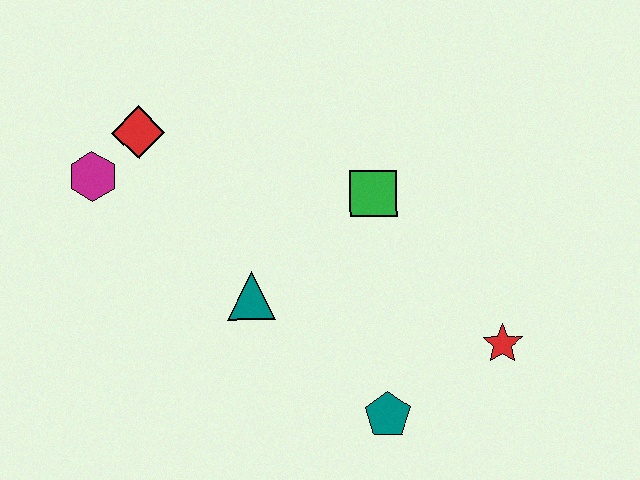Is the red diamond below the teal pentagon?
No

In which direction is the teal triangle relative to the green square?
The teal triangle is to the left of the green square.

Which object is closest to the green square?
The teal triangle is closest to the green square.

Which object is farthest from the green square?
The magenta hexagon is farthest from the green square.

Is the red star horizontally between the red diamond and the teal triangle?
No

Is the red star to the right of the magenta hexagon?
Yes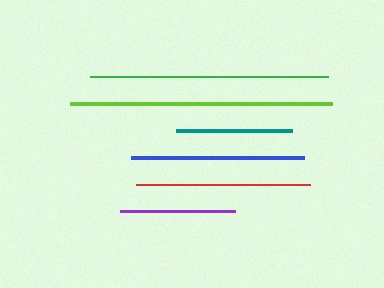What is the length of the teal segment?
The teal segment is approximately 116 pixels long.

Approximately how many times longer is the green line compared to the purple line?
The green line is approximately 2.1 times the length of the purple line.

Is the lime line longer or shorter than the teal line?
The lime line is longer than the teal line.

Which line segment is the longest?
The lime line is the longest at approximately 262 pixels.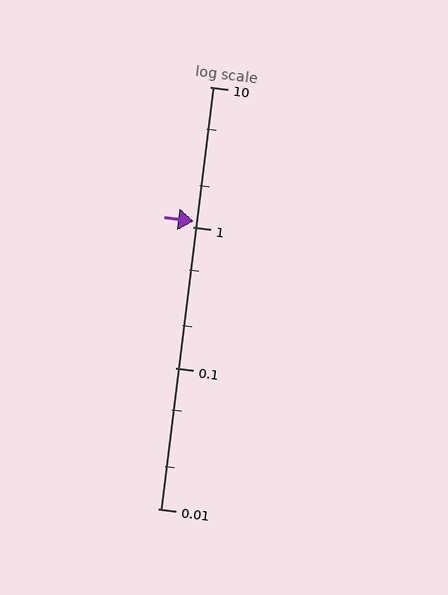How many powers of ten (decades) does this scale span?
The scale spans 3 decades, from 0.01 to 10.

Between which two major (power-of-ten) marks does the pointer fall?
The pointer is between 1 and 10.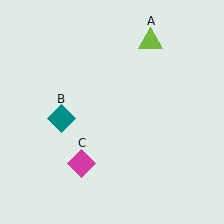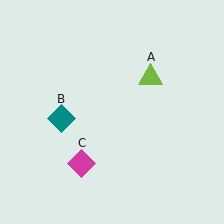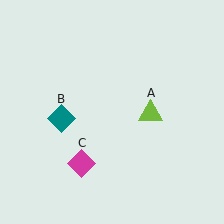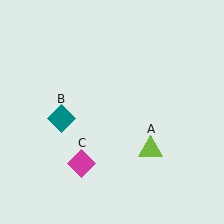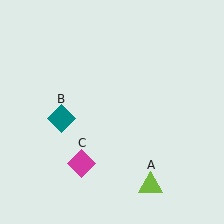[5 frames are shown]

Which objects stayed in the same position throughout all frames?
Teal diamond (object B) and magenta diamond (object C) remained stationary.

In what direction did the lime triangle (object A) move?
The lime triangle (object A) moved down.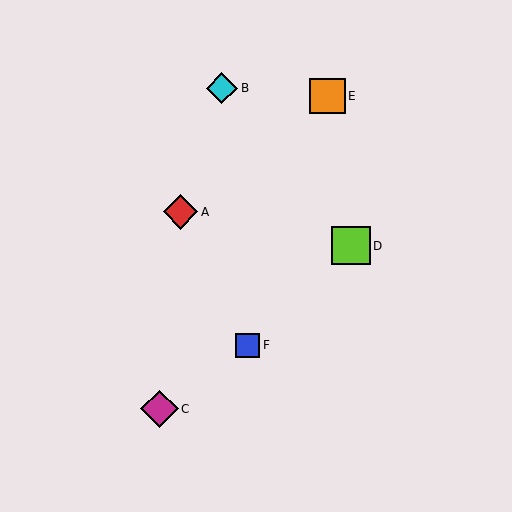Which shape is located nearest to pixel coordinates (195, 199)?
The red diamond (labeled A) at (181, 212) is nearest to that location.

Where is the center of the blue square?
The center of the blue square is at (247, 345).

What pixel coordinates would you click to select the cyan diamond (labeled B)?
Click at (222, 88) to select the cyan diamond B.